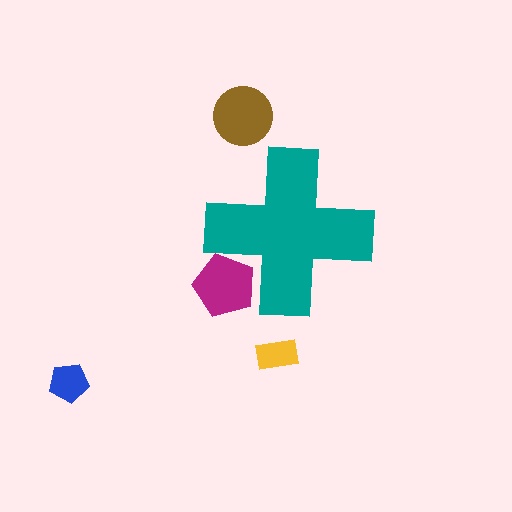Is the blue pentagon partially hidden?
No, the blue pentagon is fully visible.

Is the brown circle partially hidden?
No, the brown circle is fully visible.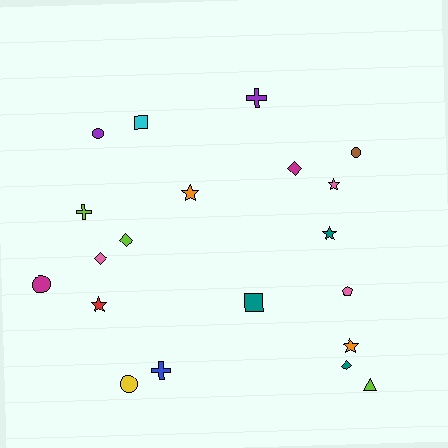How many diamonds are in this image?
There are 4 diamonds.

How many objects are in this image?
There are 20 objects.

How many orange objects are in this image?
There are 2 orange objects.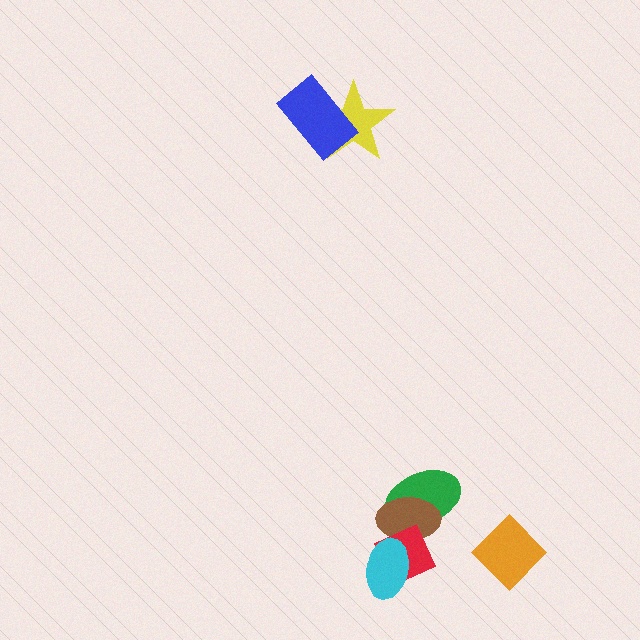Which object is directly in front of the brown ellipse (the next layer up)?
The red diamond is directly in front of the brown ellipse.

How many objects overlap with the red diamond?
3 objects overlap with the red diamond.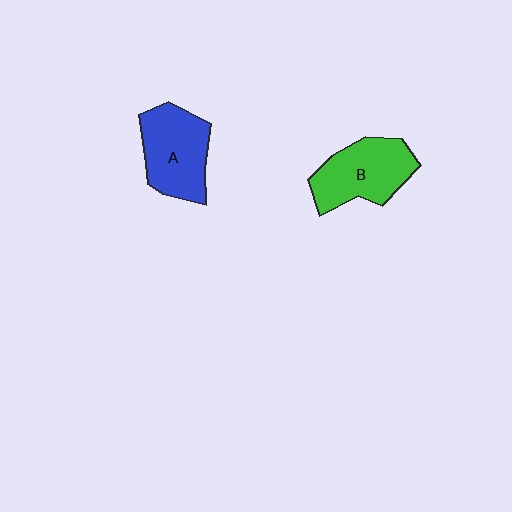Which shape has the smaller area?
Shape B (green).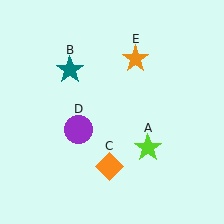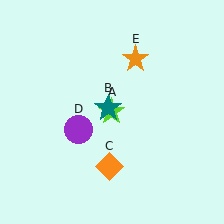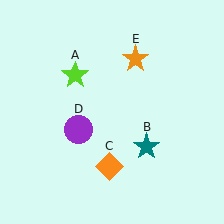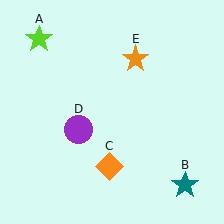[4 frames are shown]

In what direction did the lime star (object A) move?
The lime star (object A) moved up and to the left.